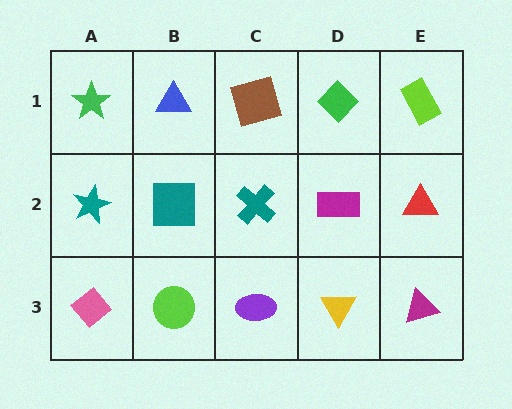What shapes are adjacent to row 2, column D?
A green diamond (row 1, column D), a yellow triangle (row 3, column D), a teal cross (row 2, column C), a red triangle (row 2, column E).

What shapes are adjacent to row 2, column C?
A brown square (row 1, column C), a purple ellipse (row 3, column C), a teal square (row 2, column B), a magenta rectangle (row 2, column D).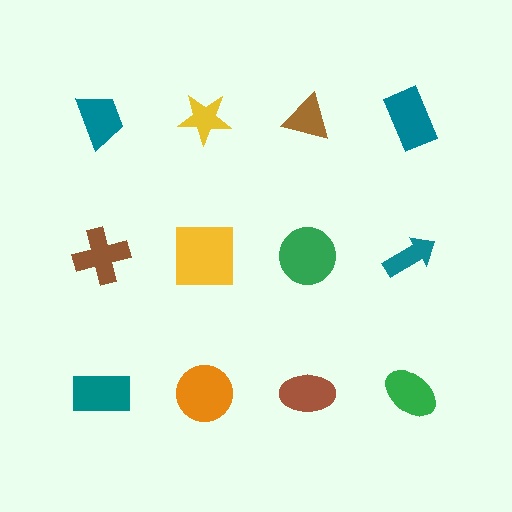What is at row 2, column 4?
A teal arrow.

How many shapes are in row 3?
4 shapes.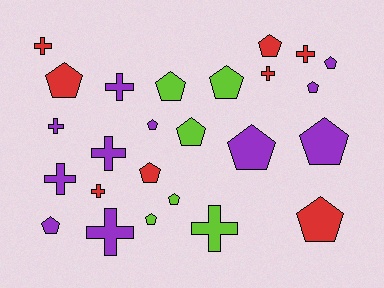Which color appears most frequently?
Purple, with 11 objects.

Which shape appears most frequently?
Pentagon, with 15 objects.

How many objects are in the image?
There are 25 objects.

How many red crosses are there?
There are 4 red crosses.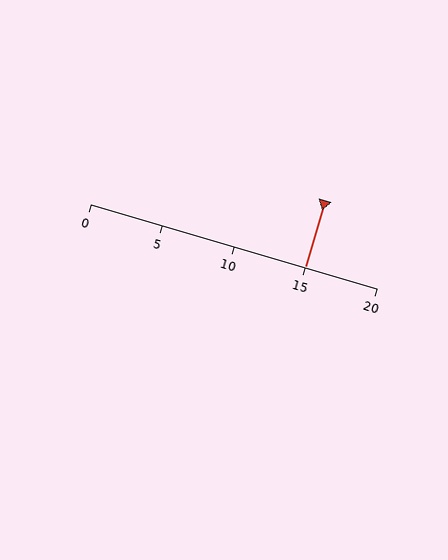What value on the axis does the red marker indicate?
The marker indicates approximately 15.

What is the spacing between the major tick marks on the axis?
The major ticks are spaced 5 apart.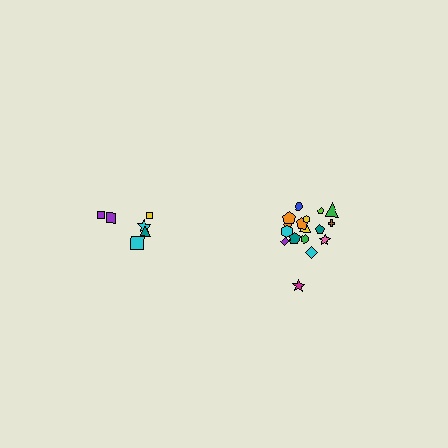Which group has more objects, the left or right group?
The right group.